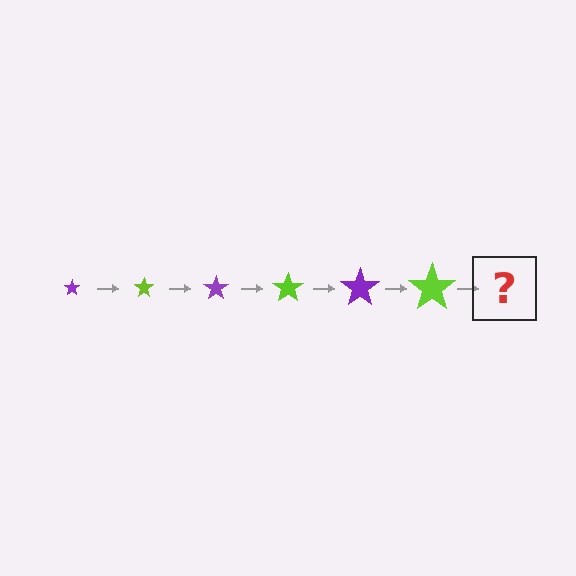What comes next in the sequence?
The next element should be a purple star, larger than the previous one.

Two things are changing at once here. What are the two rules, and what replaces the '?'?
The two rules are that the star grows larger each step and the color cycles through purple and lime. The '?' should be a purple star, larger than the previous one.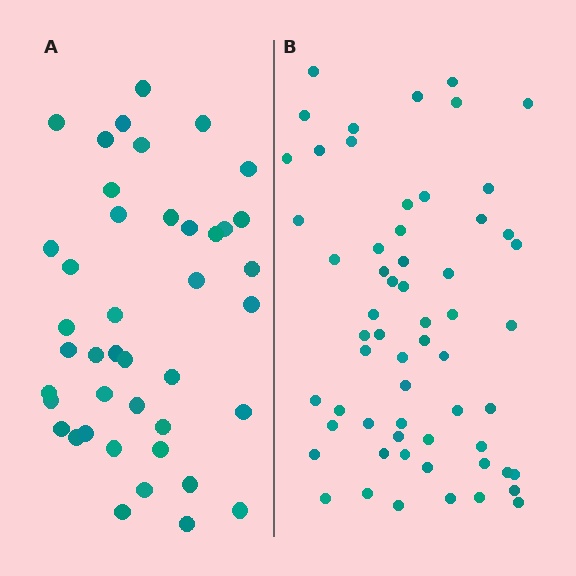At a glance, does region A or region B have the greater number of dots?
Region B (the right region) has more dots.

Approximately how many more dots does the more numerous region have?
Region B has approximately 20 more dots than region A.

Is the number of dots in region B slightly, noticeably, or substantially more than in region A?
Region B has noticeably more, but not dramatically so. The ratio is roughly 1.4 to 1.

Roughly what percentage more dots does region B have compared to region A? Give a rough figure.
About 45% more.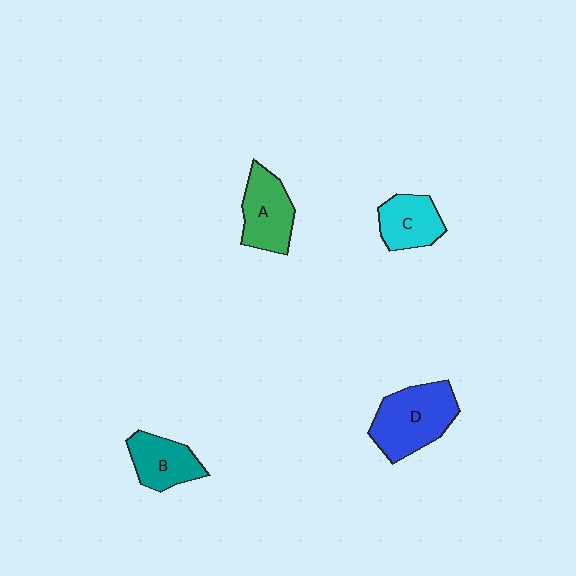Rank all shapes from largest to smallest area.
From largest to smallest: D (blue), A (green), B (teal), C (cyan).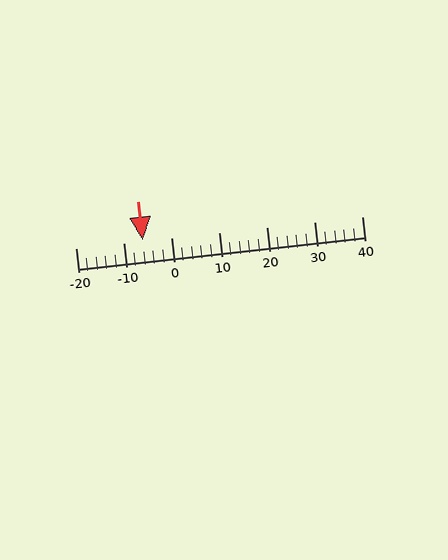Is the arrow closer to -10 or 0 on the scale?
The arrow is closer to -10.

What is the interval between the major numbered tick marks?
The major tick marks are spaced 10 units apart.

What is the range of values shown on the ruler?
The ruler shows values from -20 to 40.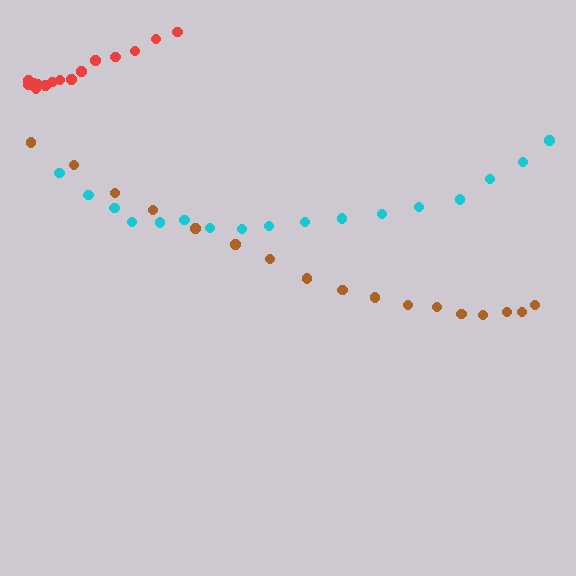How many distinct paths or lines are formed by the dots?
There are 3 distinct paths.